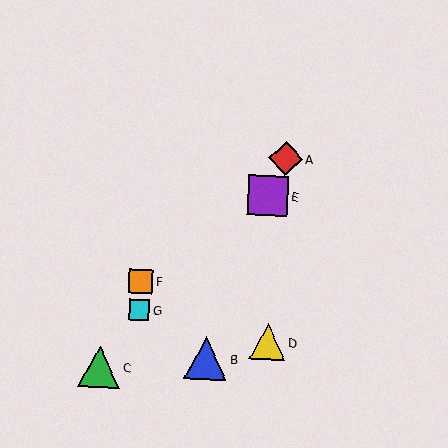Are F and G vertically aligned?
Yes, both are at x≈141.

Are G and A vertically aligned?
No, G is at x≈139 and A is at x≈286.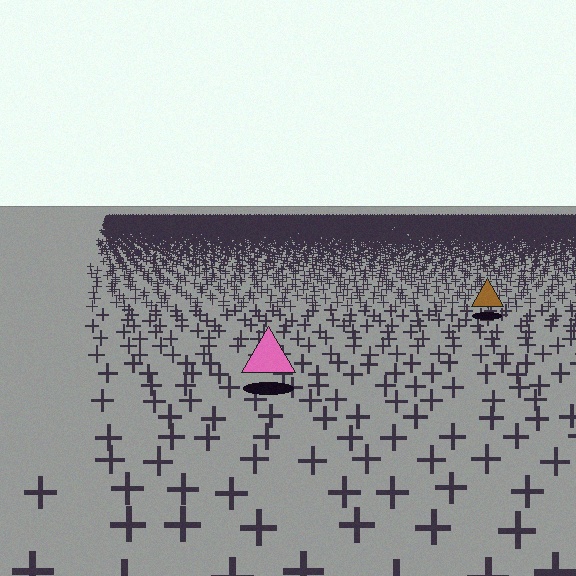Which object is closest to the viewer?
The pink triangle is closest. The texture marks near it are larger and more spread out.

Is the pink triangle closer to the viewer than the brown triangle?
Yes. The pink triangle is closer — you can tell from the texture gradient: the ground texture is coarser near it.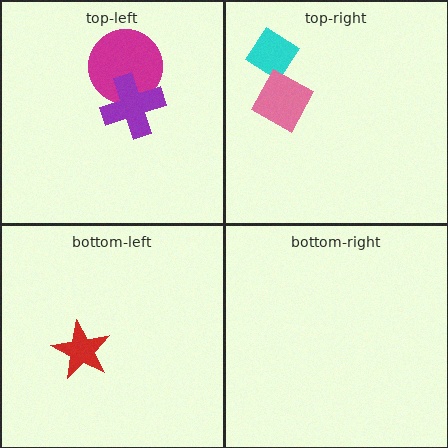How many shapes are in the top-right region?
2.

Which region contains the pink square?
The top-right region.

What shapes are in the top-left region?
The magenta circle, the purple cross.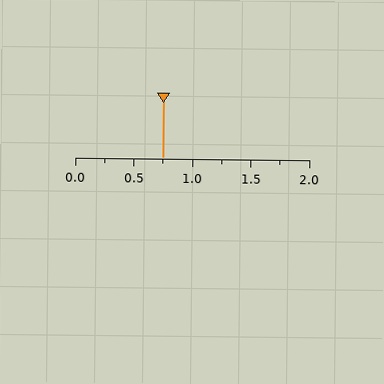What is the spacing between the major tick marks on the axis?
The major ticks are spaced 0.5 apart.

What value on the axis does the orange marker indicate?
The marker indicates approximately 0.75.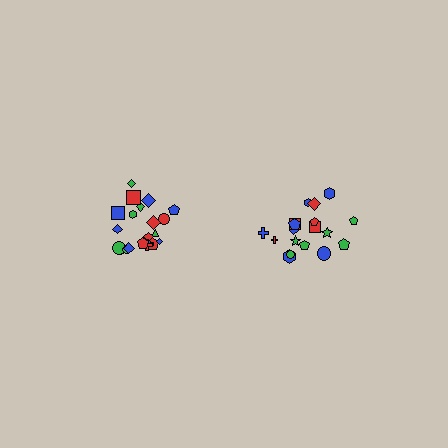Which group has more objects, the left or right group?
The left group.